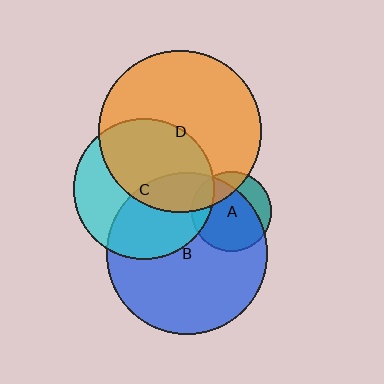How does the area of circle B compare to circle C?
Approximately 1.3 times.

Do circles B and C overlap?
Yes.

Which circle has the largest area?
Circle D (orange).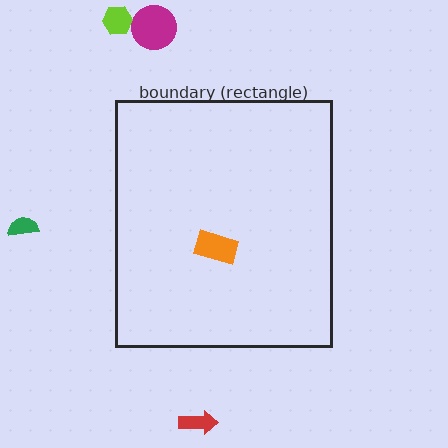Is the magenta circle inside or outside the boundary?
Outside.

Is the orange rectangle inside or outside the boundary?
Inside.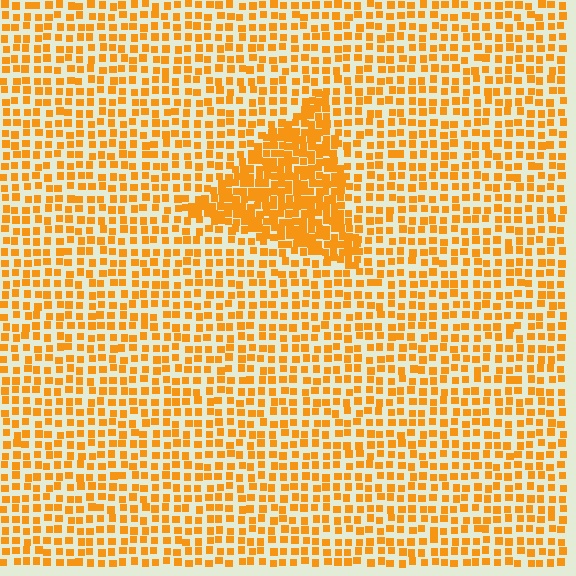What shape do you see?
I see a triangle.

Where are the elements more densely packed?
The elements are more densely packed inside the triangle boundary.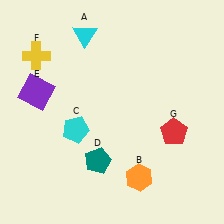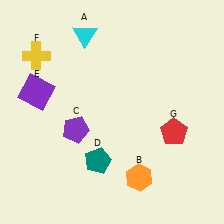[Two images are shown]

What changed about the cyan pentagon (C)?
In Image 1, C is cyan. In Image 2, it changed to purple.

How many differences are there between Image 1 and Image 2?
There is 1 difference between the two images.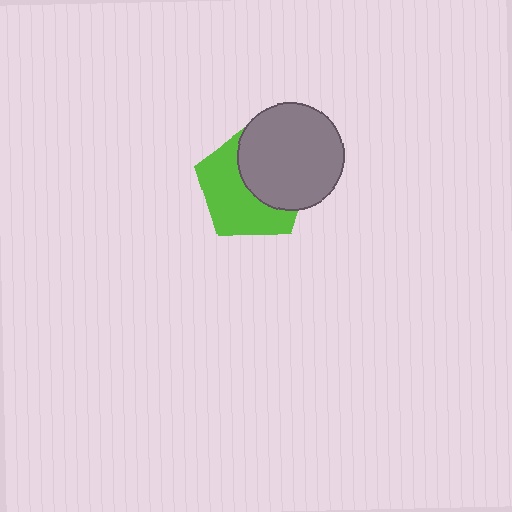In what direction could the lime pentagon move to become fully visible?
The lime pentagon could move toward the lower-left. That would shift it out from behind the gray circle entirely.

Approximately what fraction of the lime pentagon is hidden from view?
Roughly 47% of the lime pentagon is hidden behind the gray circle.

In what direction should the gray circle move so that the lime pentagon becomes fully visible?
The gray circle should move toward the upper-right. That is the shortest direction to clear the overlap and leave the lime pentagon fully visible.